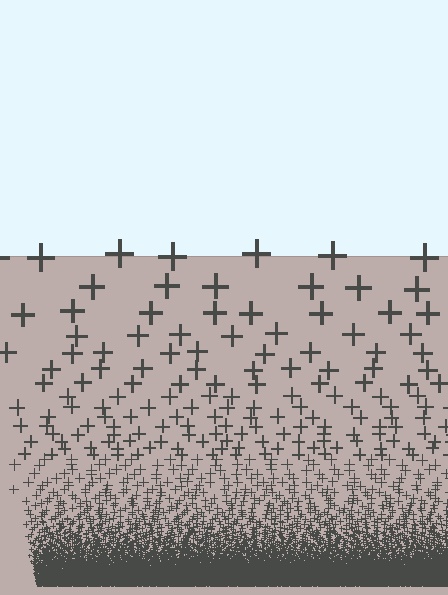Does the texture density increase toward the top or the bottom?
Density increases toward the bottom.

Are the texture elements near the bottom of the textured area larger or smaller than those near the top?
Smaller. The gradient is inverted — elements near the bottom are smaller and denser.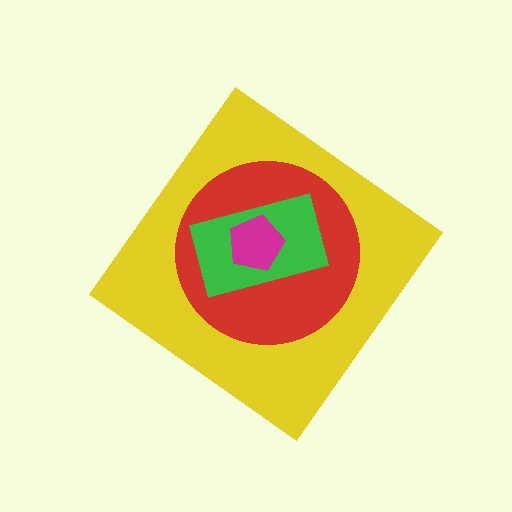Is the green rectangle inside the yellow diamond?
Yes.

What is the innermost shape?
The magenta pentagon.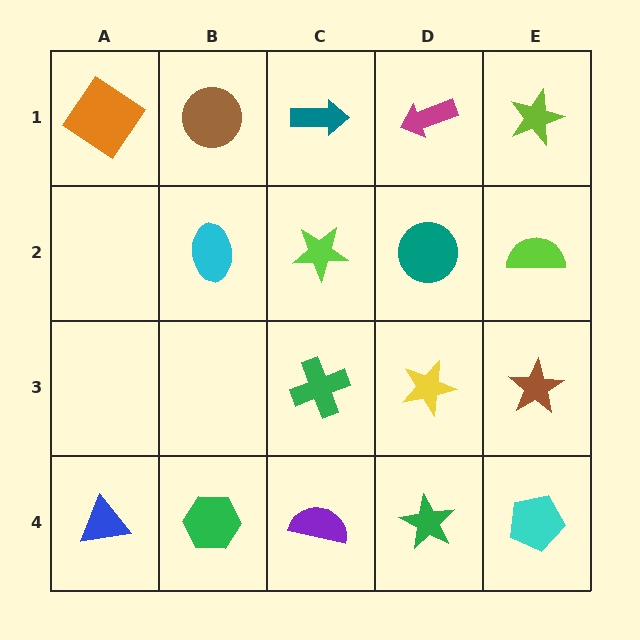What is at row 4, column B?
A green hexagon.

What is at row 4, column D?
A green star.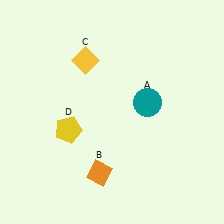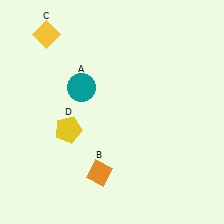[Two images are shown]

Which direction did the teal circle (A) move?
The teal circle (A) moved left.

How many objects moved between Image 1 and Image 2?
2 objects moved between the two images.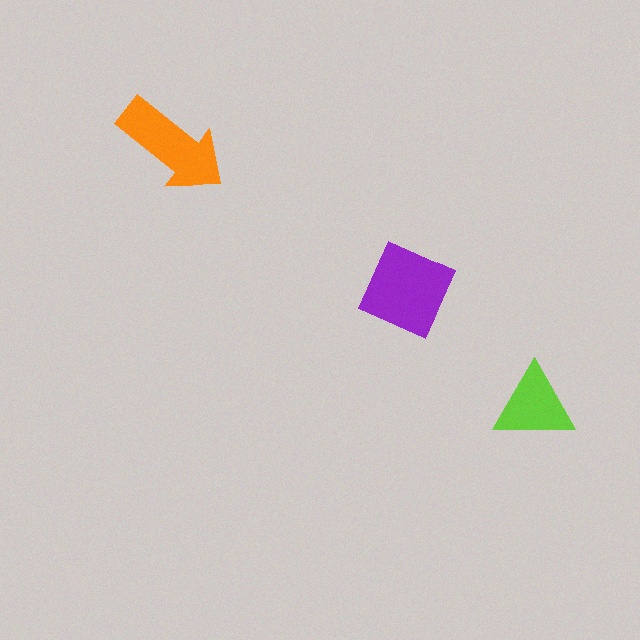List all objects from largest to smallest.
The purple diamond, the orange arrow, the lime triangle.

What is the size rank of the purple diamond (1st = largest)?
1st.